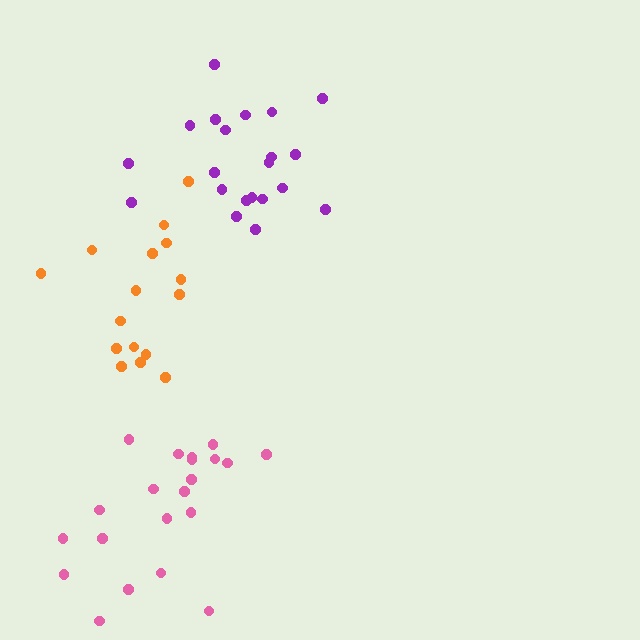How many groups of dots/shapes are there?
There are 3 groups.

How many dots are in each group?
Group 1: 21 dots, Group 2: 16 dots, Group 3: 21 dots (58 total).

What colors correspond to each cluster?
The clusters are colored: pink, orange, purple.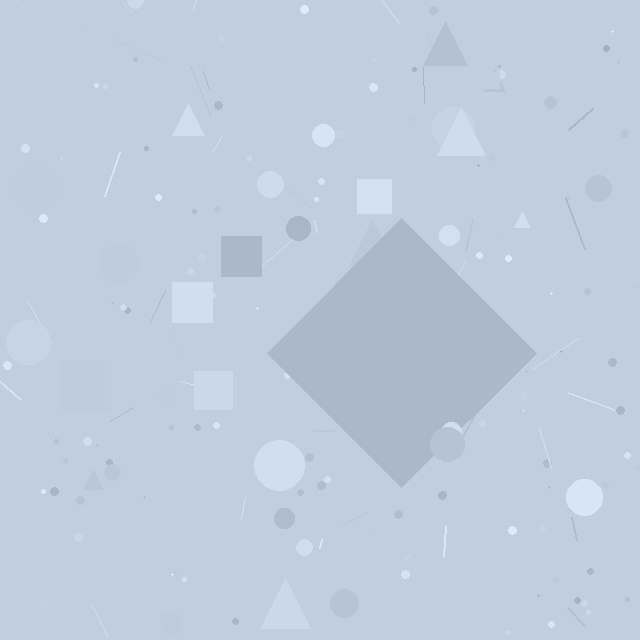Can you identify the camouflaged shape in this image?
The camouflaged shape is a diamond.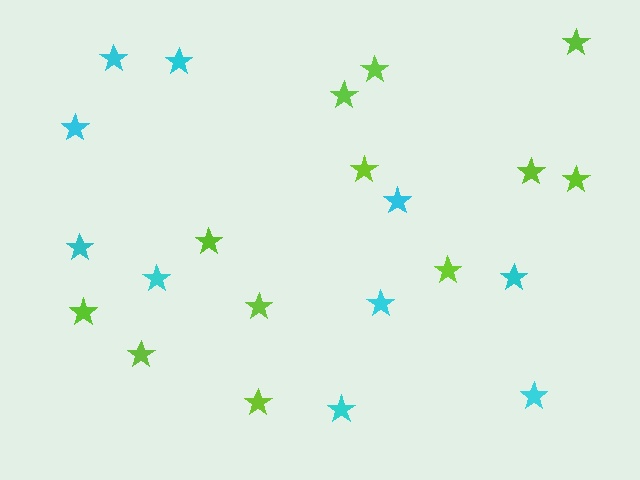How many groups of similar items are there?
There are 2 groups: one group of lime stars (12) and one group of cyan stars (10).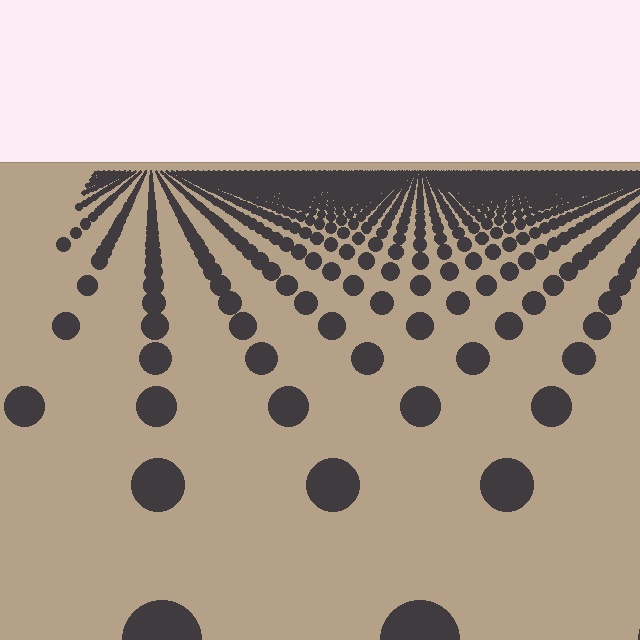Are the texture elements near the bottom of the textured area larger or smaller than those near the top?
Larger. Near the bottom, elements are closer to the viewer and appear at a bigger on-screen size.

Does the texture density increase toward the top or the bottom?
Density increases toward the top.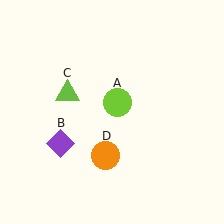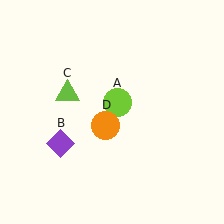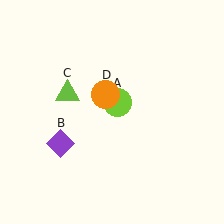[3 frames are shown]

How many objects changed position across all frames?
1 object changed position: orange circle (object D).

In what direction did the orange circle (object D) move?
The orange circle (object D) moved up.